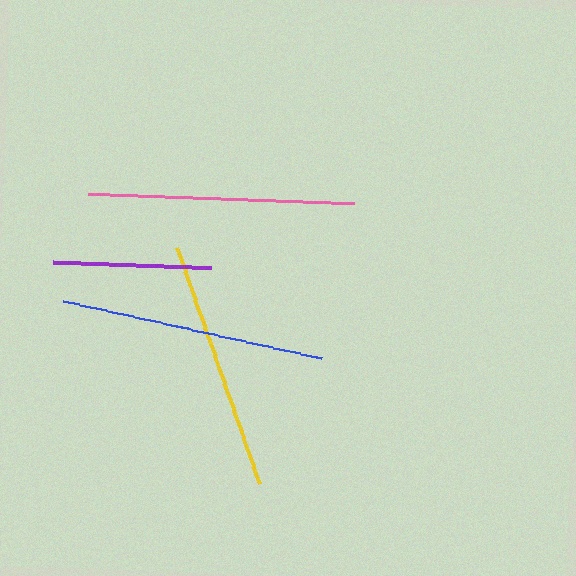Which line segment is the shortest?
The purple line is the shortest at approximately 158 pixels.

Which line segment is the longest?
The pink line is the longest at approximately 266 pixels.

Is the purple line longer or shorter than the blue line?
The blue line is longer than the purple line.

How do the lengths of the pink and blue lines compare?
The pink and blue lines are approximately the same length.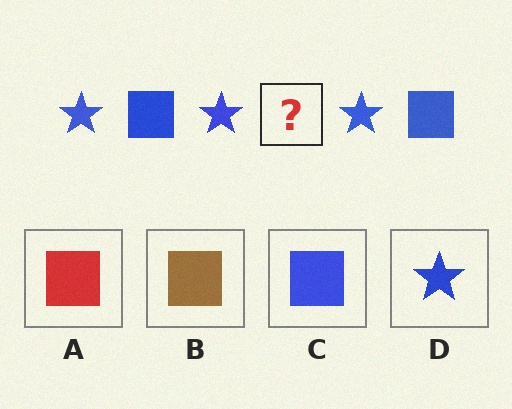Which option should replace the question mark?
Option C.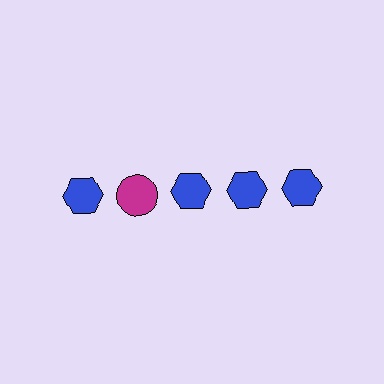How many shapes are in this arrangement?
There are 5 shapes arranged in a grid pattern.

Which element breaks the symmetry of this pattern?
The magenta circle in the top row, second from left column breaks the symmetry. All other shapes are blue hexagons.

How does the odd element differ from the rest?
It differs in both color (magenta instead of blue) and shape (circle instead of hexagon).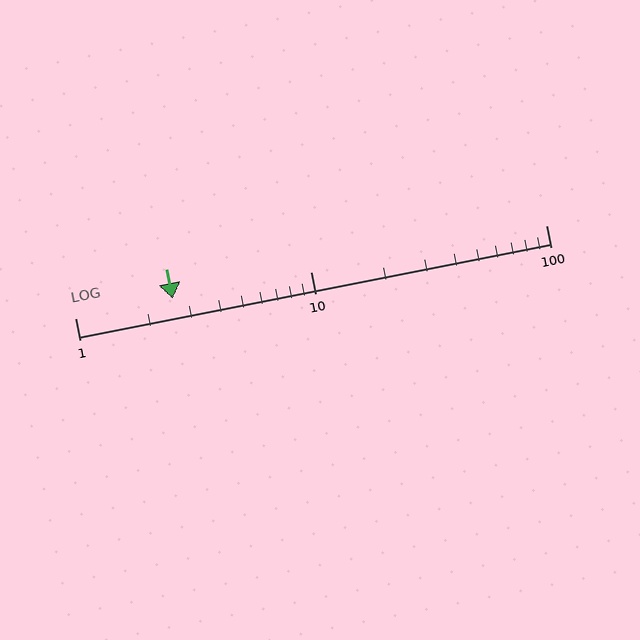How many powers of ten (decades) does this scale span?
The scale spans 2 decades, from 1 to 100.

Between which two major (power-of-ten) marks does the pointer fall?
The pointer is between 1 and 10.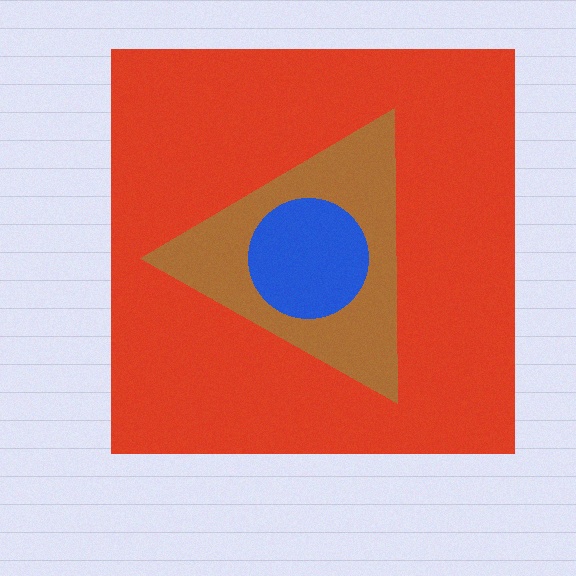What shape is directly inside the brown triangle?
The blue circle.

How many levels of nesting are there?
3.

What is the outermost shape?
The red square.